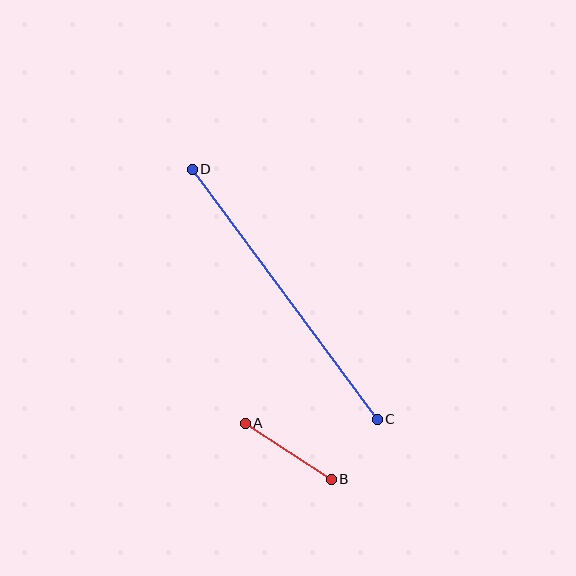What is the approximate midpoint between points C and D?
The midpoint is at approximately (285, 294) pixels.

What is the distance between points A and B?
The distance is approximately 103 pixels.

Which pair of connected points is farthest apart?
Points C and D are farthest apart.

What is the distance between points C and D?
The distance is approximately 311 pixels.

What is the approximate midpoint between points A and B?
The midpoint is at approximately (288, 451) pixels.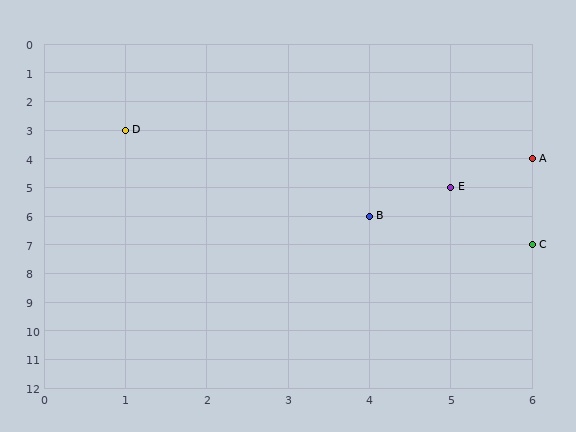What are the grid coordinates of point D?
Point D is at grid coordinates (1, 3).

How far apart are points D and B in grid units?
Points D and B are 3 columns and 3 rows apart (about 4.2 grid units diagonally).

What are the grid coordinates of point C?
Point C is at grid coordinates (6, 7).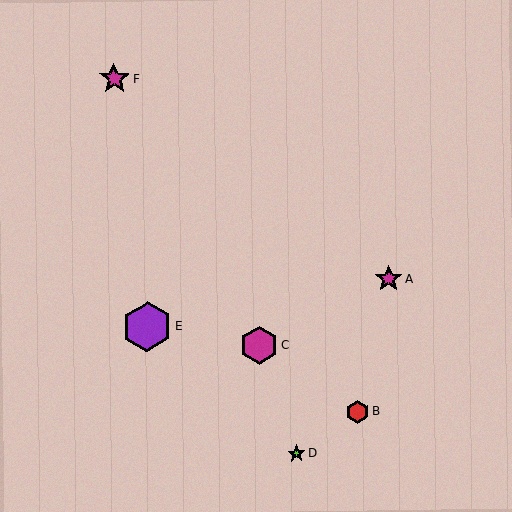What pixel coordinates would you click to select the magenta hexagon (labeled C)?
Click at (259, 345) to select the magenta hexagon C.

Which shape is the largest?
The purple hexagon (labeled E) is the largest.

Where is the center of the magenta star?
The center of the magenta star is at (389, 279).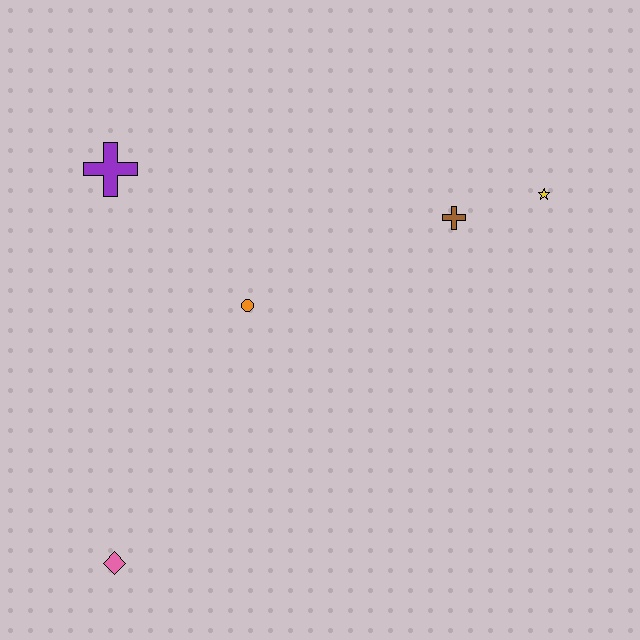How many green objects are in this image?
There are no green objects.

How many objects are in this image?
There are 5 objects.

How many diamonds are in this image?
There is 1 diamond.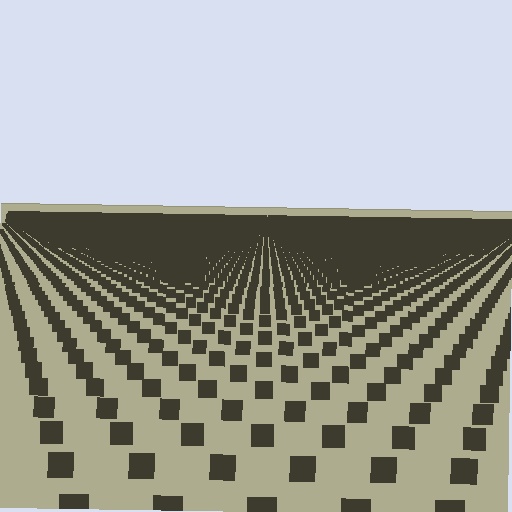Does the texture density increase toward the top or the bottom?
Density increases toward the top.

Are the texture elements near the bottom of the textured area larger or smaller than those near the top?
Larger. Near the bottom, elements are closer to the viewer and appear at a bigger on-screen size.